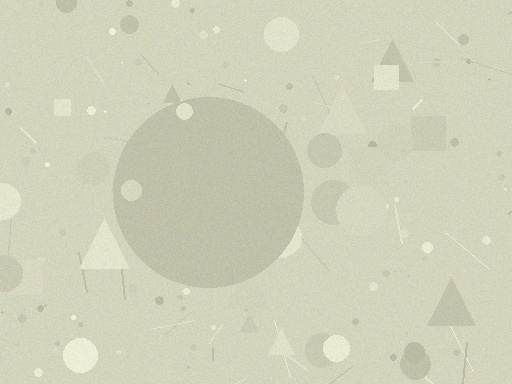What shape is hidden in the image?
A circle is hidden in the image.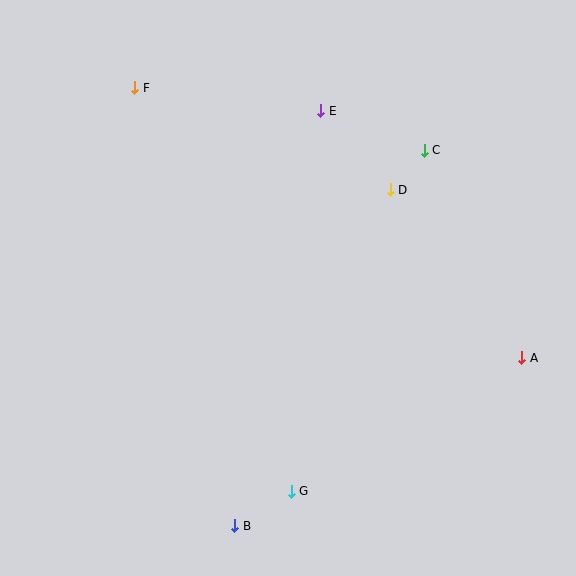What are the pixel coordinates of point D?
Point D is at (390, 190).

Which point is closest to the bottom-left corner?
Point B is closest to the bottom-left corner.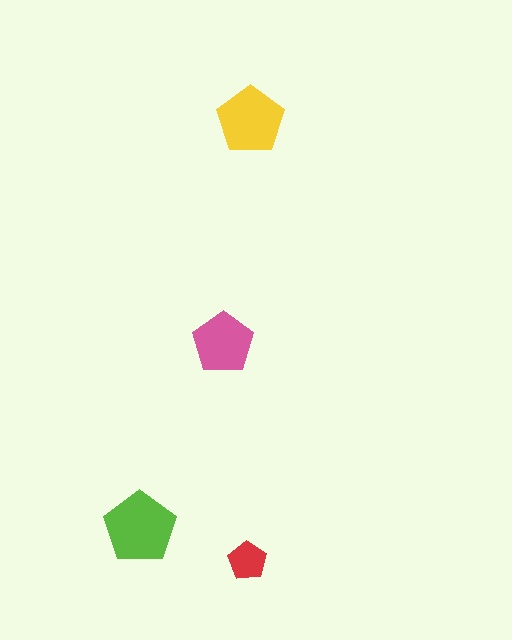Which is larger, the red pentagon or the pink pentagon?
The pink one.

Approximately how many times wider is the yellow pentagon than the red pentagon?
About 1.5 times wider.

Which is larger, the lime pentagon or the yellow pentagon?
The lime one.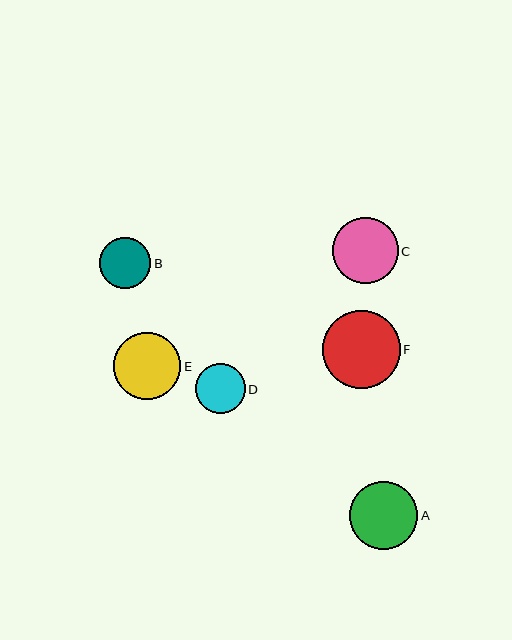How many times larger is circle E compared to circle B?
Circle E is approximately 1.3 times the size of circle B.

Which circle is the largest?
Circle F is the largest with a size of approximately 78 pixels.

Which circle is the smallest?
Circle D is the smallest with a size of approximately 50 pixels.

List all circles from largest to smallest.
From largest to smallest: F, A, E, C, B, D.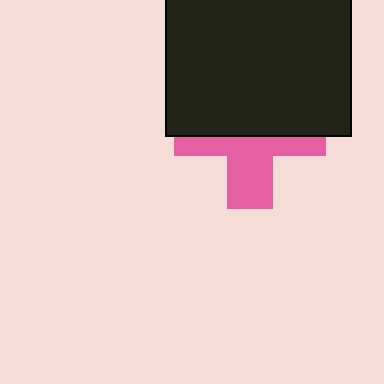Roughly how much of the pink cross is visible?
A small part of it is visible (roughly 44%).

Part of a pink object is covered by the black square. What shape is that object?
It is a cross.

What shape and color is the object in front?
The object in front is a black square.